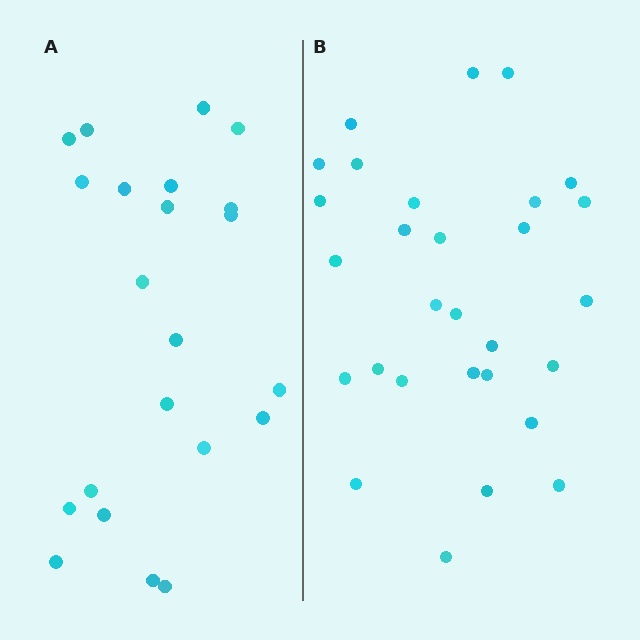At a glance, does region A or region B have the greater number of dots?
Region B (the right region) has more dots.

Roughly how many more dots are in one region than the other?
Region B has roughly 8 or so more dots than region A.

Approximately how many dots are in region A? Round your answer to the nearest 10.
About 20 dots. (The exact count is 22, which rounds to 20.)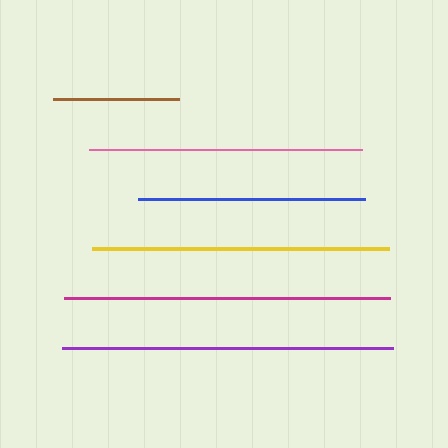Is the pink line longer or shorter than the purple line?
The purple line is longer than the pink line.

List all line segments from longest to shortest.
From longest to shortest: purple, magenta, yellow, pink, blue, brown.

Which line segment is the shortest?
The brown line is the shortest at approximately 126 pixels.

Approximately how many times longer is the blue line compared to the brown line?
The blue line is approximately 1.8 times the length of the brown line.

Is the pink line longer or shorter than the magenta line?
The magenta line is longer than the pink line.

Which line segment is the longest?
The purple line is the longest at approximately 331 pixels.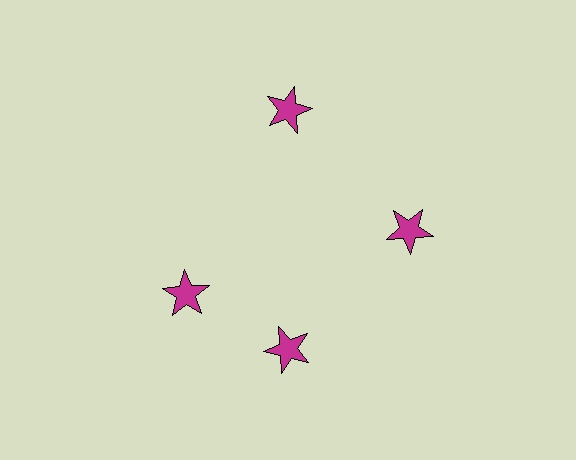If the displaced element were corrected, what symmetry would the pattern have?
It would have 4-fold rotational symmetry — the pattern would map onto itself every 90 degrees.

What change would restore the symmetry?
The symmetry would be restored by rotating it back into even spacing with its neighbors so that all 4 stars sit at equal angles and equal distance from the center.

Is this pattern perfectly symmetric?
No. The 4 magenta stars are arranged in a ring, but one element near the 9 o'clock position is rotated out of alignment along the ring, breaking the 4-fold rotational symmetry.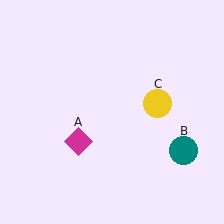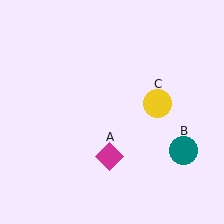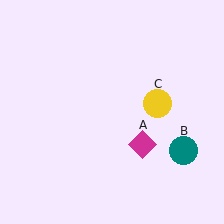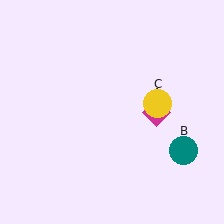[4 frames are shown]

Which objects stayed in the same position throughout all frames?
Teal circle (object B) and yellow circle (object C) remained stationary.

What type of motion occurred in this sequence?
The magenta diamond (object A) rotated counterclockwise around the center of the scene.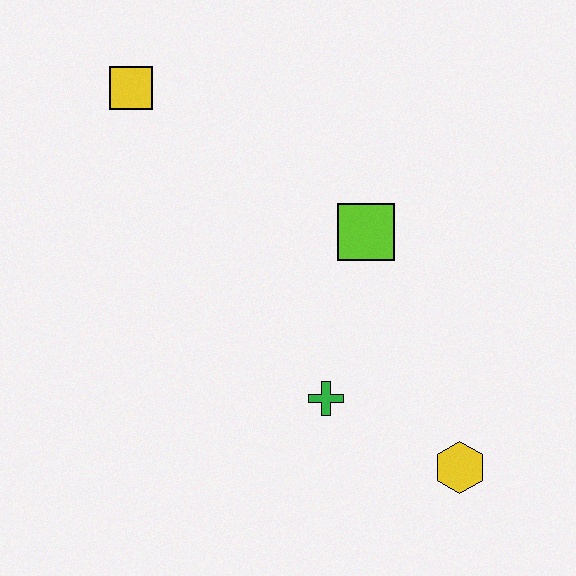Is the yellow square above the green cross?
Yes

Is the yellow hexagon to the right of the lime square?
Yes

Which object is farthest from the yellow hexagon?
The yellow square is farthest from the yellow hexagon.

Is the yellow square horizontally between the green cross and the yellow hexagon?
No